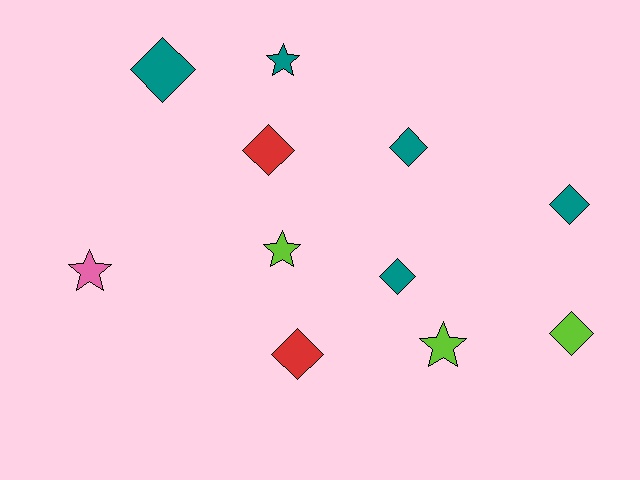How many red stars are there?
There are no red stars.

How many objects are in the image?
There are 11 objects.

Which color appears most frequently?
Teal, with 5 objects.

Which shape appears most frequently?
Diamond, with 7 objects.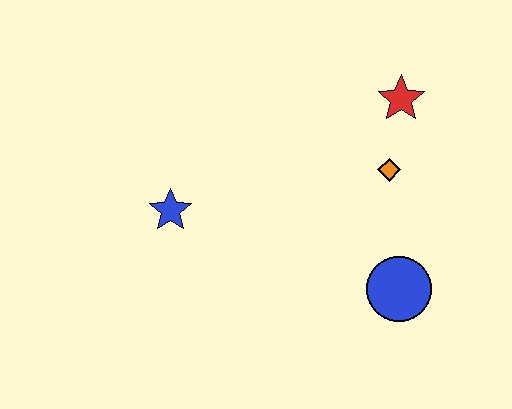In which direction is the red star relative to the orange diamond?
The red star is above the orange diamond.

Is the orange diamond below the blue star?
No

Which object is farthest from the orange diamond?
The blue star is farthest from the orange diamond.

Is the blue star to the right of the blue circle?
No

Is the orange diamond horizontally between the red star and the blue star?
Yes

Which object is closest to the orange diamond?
The red star is closest to the orange diamond.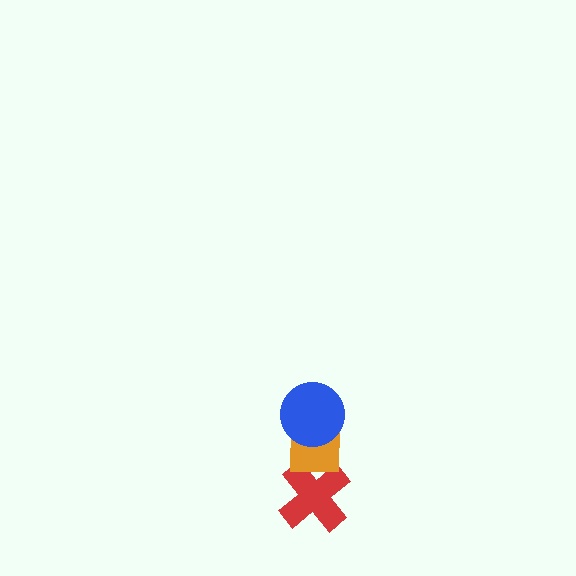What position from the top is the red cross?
The red cross is 3rd from the top.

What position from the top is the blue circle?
The blue circle is 1st from the top.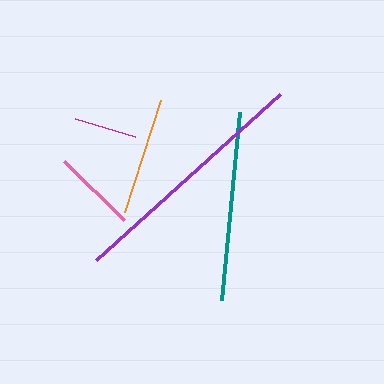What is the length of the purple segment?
The purple segment is approximately 248 pixels long.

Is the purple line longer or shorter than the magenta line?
The purple line is longer than the magenta line.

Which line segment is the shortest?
The magenta line is the shortest at approximately 62 pixels.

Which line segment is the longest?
The purple line is the longest at approximately 248 pixels.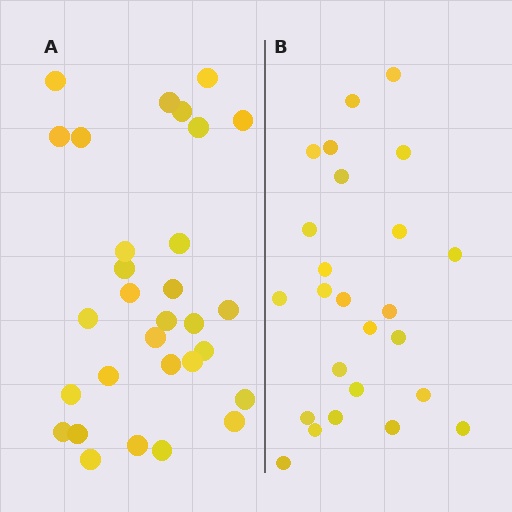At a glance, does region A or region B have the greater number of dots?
Region A (the left region) has more dots.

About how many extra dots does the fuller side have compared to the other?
Region A has about 5 more dots than region B.